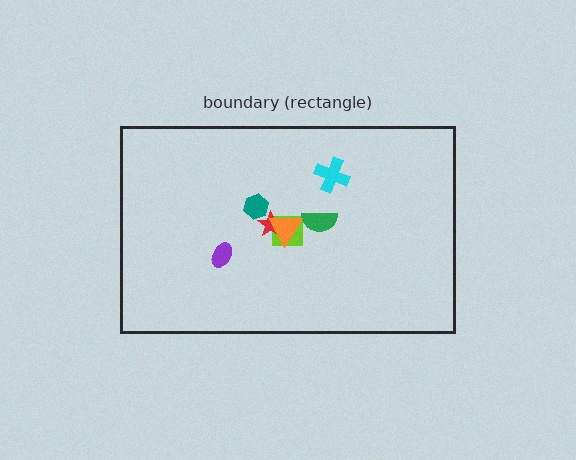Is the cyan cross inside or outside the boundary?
Inside.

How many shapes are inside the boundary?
7 inside, 0 outside.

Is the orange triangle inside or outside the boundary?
Inside.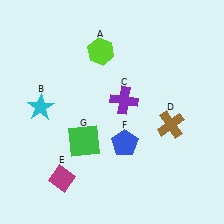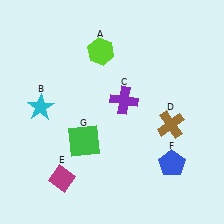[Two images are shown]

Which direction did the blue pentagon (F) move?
The blue pentagon (F) moved right.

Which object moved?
The blue pentagon (F) moved right.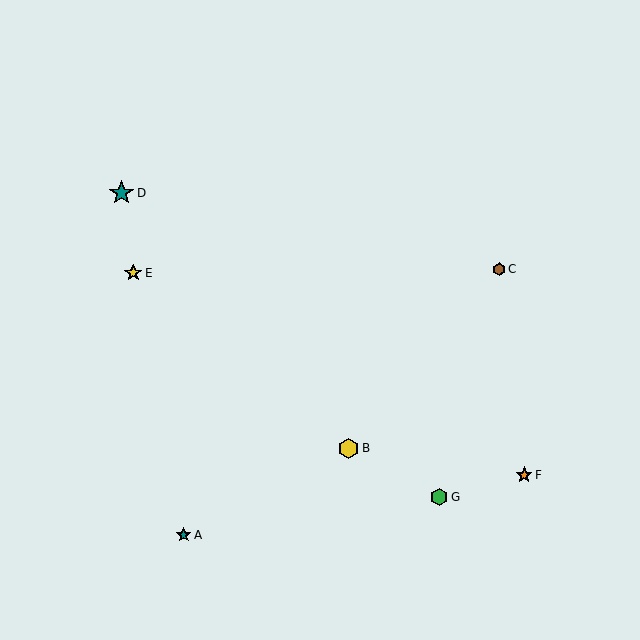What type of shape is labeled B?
Shape B is a yellow hexagon.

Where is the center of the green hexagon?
The center of the green hexagon is at (439, 497).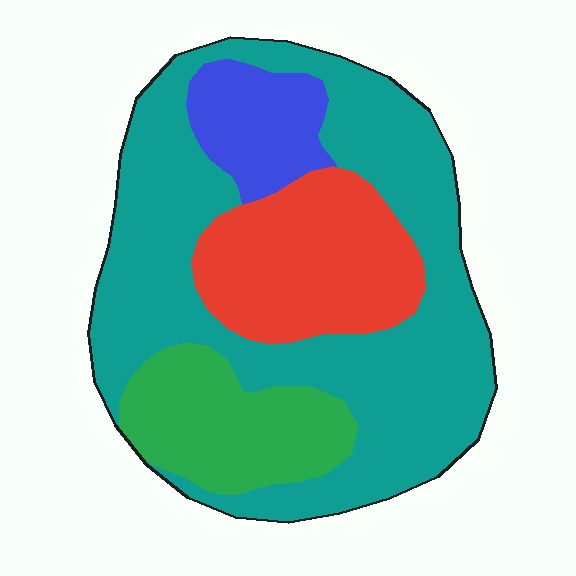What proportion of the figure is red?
Red covers roughly 20% of the figure.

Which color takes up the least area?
Blue, at roughly 10%.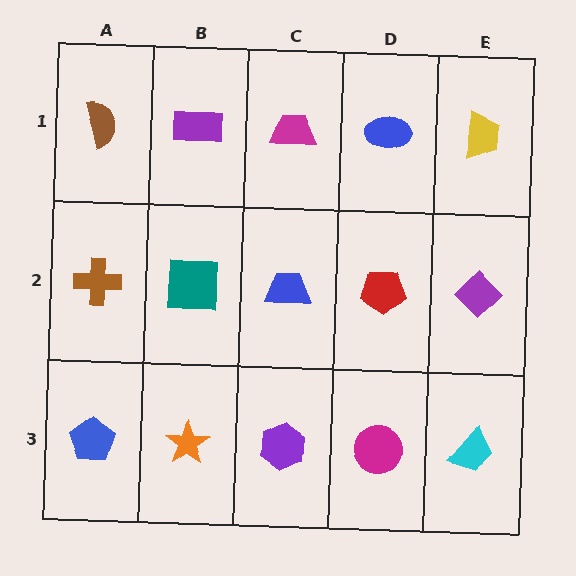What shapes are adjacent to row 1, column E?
A purple diamond (row 2, column E), a blue ellipse (row 1, column D).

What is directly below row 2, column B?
An orange star.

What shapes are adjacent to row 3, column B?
A teal square (row 2, column B), a blue pentagon (row 3, column A), a purple hexagon (row 3, column C).